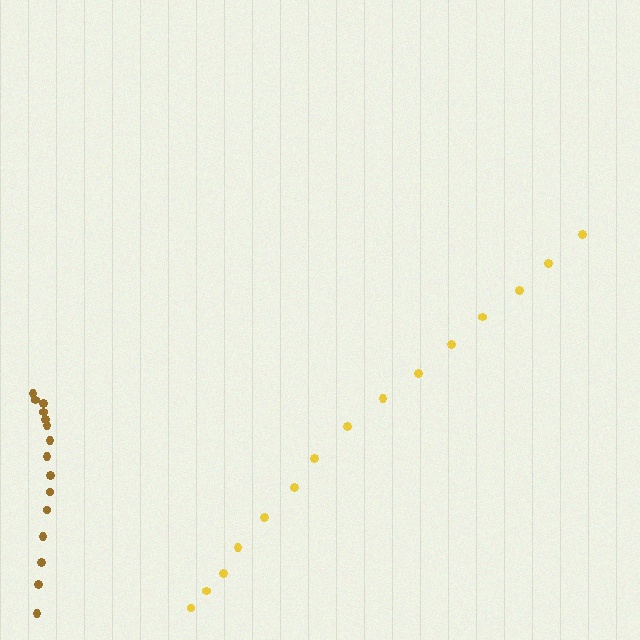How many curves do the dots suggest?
There are 2 distinct paths.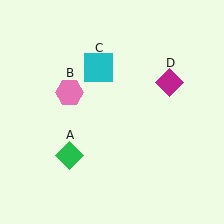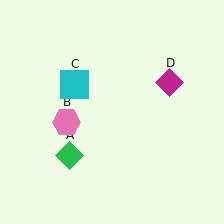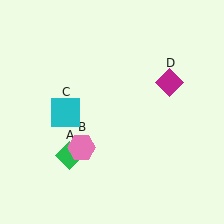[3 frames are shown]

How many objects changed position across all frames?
2 objects changed position: pink hexagon (object B), cyan square (object C).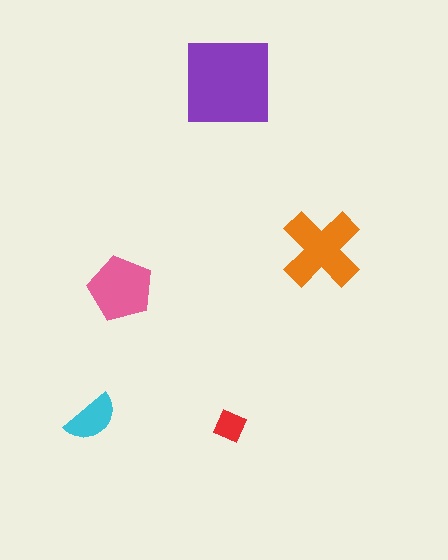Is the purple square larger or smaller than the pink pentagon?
Larger.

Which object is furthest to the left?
The cyan semicircle is leftmost.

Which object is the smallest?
The red diamond.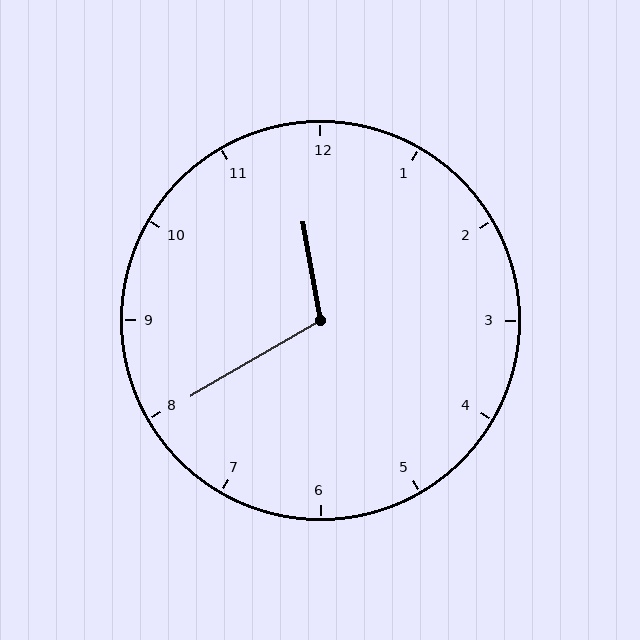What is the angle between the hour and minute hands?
Approximately 110 degrees.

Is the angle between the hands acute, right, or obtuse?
It is obtuse.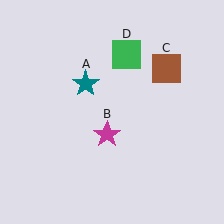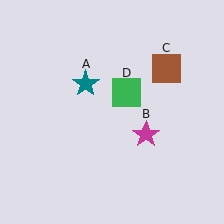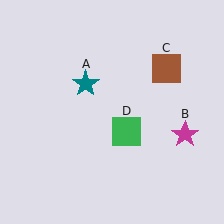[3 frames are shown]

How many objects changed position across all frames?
2 objects changed position: magenta star (object B), green square (object D).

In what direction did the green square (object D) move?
The green square (object D) moved down.